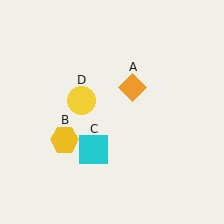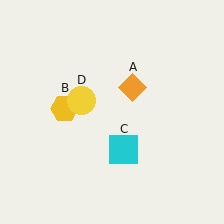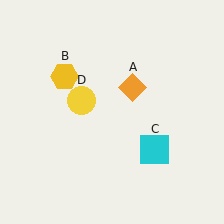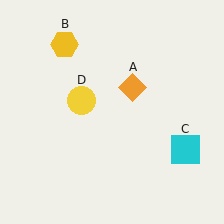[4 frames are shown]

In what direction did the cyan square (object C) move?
The cyan square (object C) moved right.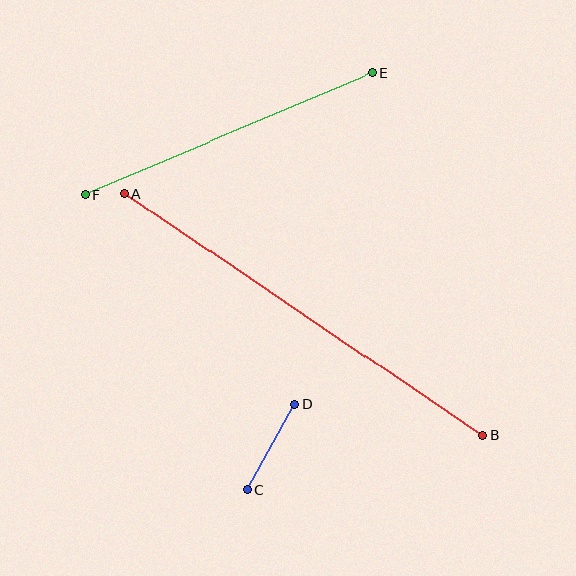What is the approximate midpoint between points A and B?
The midpoint is at approximately (303, 314) pixels.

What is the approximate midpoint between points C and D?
The midpoint is at approximately (271, 447) pixels.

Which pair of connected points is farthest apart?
Points A and B are farthest apart.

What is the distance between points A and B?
The distance is approximately 432 pixels.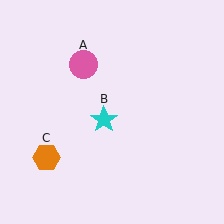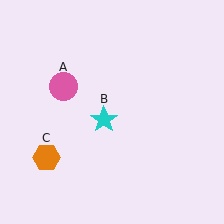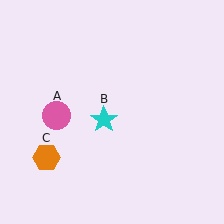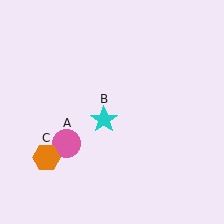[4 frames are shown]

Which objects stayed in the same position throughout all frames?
Cyan star (object B) and orange hexagon (object C) remained stationary.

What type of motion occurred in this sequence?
The pink circle (object A) rotated counterclockwise around the center of the scene.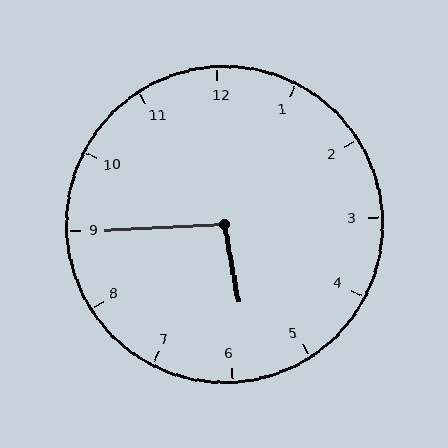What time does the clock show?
5:45.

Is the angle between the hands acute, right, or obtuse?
It is obtuse.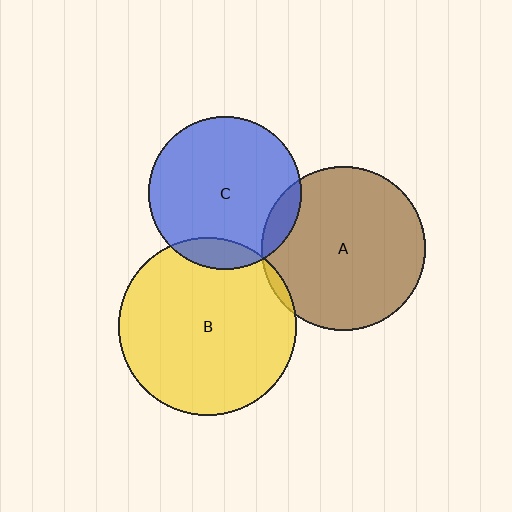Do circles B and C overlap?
Yes.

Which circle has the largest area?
Circle B (yellow).